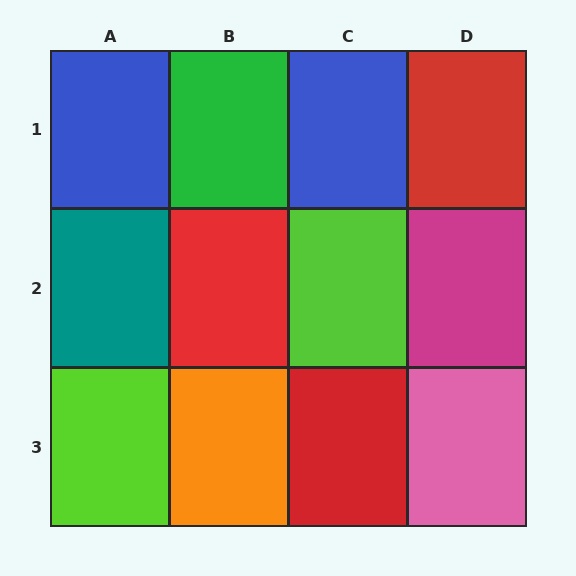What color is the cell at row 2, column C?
Lime.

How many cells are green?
1 cell is green.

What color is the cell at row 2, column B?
Red.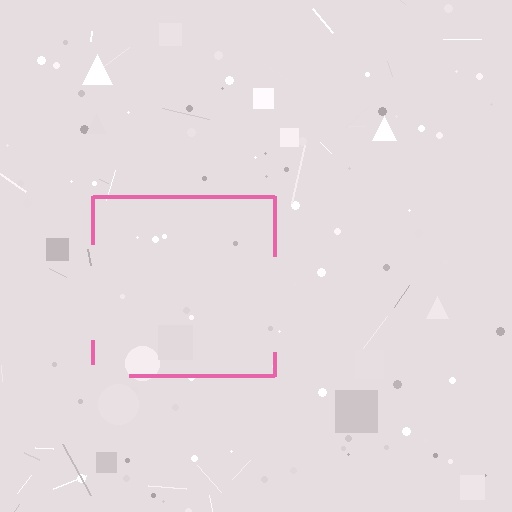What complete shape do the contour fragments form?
The contour fragments form a square.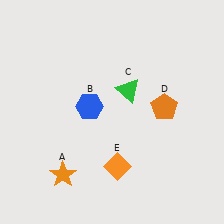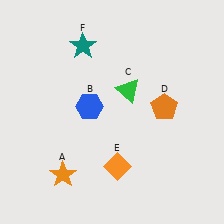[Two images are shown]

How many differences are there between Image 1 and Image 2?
There is 1 difference between the two images.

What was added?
A teal star (F) was added in Image 2.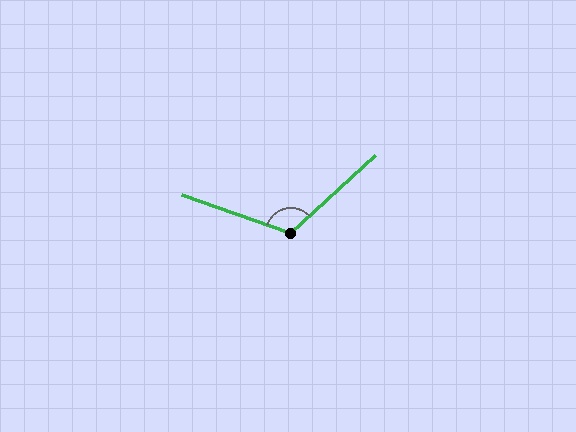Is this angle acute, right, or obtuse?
It is obtuse.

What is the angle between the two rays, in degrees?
Approximately 119 degrees.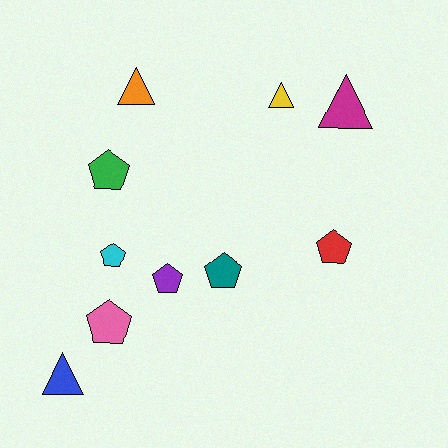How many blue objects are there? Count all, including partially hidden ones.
There is 1 blue object.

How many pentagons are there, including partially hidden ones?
There are 6 pentagons.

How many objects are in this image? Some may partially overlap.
There are 10 objects.